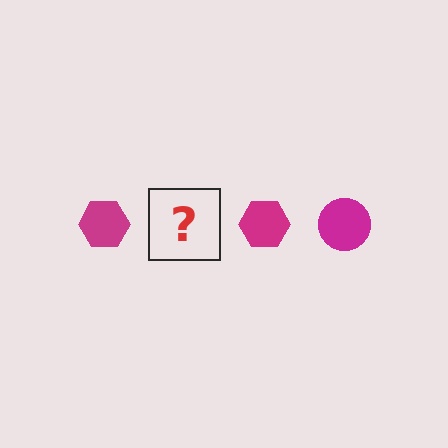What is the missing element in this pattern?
The missing element is a magenta circle.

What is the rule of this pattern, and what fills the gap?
The rule is that the pattern cycles through hexagon, circle shapes in magenta. The gap should be filled with a magenta circle.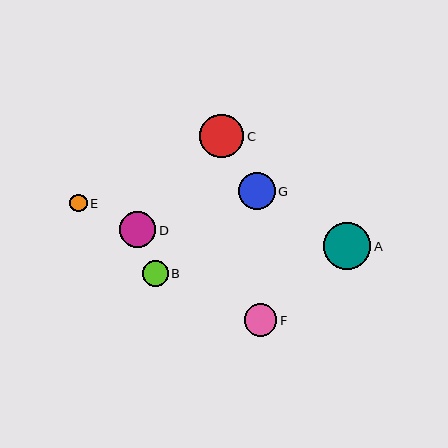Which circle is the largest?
Circle A is the largest with a size of approximately 48 pixels.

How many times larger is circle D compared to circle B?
Circle D is approximately 1.4 times the size of circle B.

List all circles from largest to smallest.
From largest to smallest: A, C, G, D, F, B, E.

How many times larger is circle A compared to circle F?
Circle A is approximately 1.5 times the size of circle F.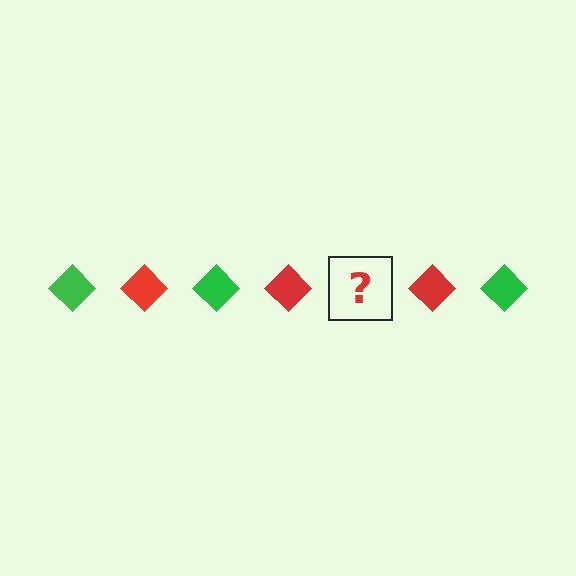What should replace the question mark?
The question mark should be replaced with a green diamond.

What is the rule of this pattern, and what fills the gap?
The rule is that the pattern cycles through green, red diamonds. The gap should be filled with a green diamond.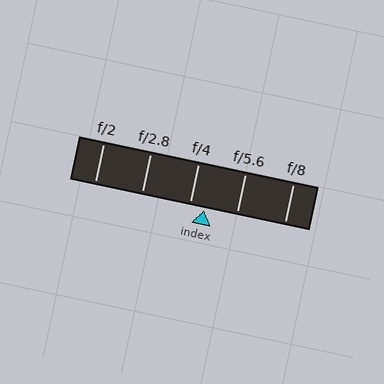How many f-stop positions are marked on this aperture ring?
There are 5 f-stop positions marked.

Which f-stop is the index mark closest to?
The index mark is closest to f/4.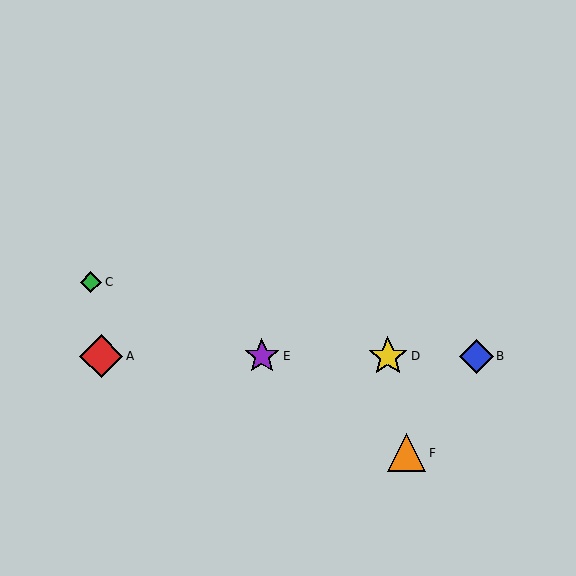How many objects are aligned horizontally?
4 objects (A, B, D, E) are aligned horizontally.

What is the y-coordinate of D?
Object D is at y≈356.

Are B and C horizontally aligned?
No, B is at y≈356 and C is at y≈282.